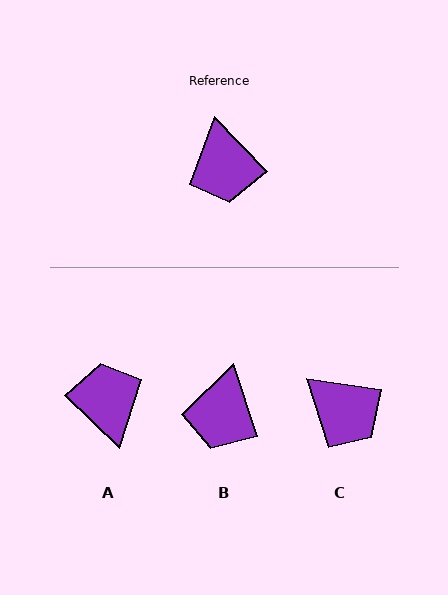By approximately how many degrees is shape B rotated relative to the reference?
Approximately 26 degrees clockwise.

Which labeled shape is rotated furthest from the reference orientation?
A, about 178 degrees away.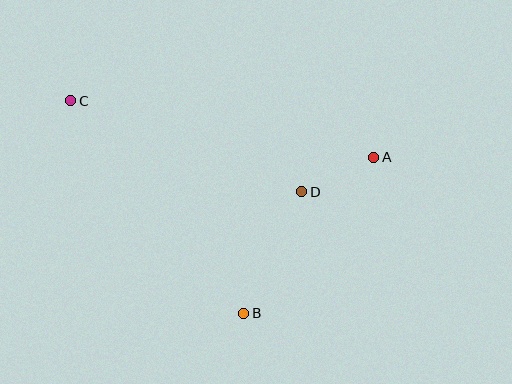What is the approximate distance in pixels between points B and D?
The distance between B and D is approximately 135 pixels.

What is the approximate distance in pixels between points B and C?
The distance between B and C is approximately 274 pixels.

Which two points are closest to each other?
Points A and D are closest to each other.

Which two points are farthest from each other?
Points A and C are farthest from each other.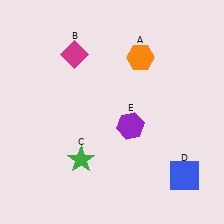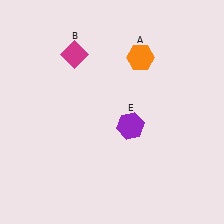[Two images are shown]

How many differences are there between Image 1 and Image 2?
There are 2 differences between the two images.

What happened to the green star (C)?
The green star (C) was removed in Image 2. It was in the bottom-left area of Image 1.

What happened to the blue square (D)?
The blue square (D) was removed in Image 2. It was in the bottom-right area of Image 1.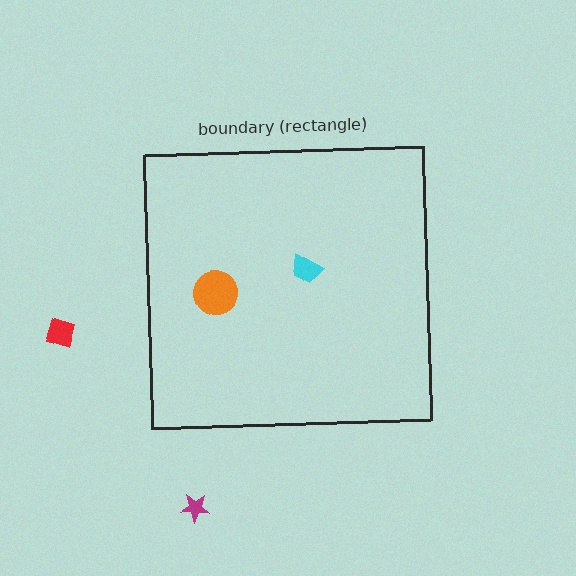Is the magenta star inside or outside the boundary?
Outside.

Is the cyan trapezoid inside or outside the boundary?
Inside.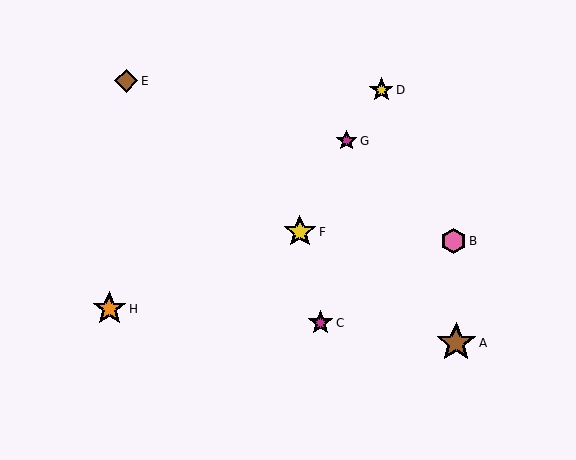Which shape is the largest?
The brown star (labeled A) is the largest.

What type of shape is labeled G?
Shape G is a magenta star.